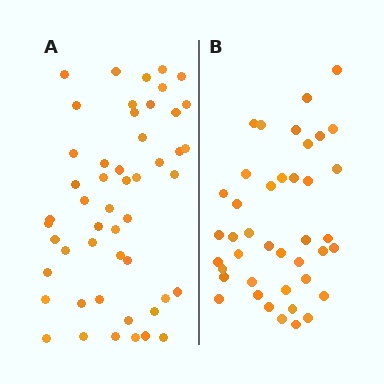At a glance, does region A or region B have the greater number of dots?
Region A (the left region) has more dots.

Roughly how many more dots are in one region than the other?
Region A has roughly 8 or so more dots than region B.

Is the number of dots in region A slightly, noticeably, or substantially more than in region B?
Region A has only slightly more — the two regions are fairly close. The ratio is roughly 1.2 to 1.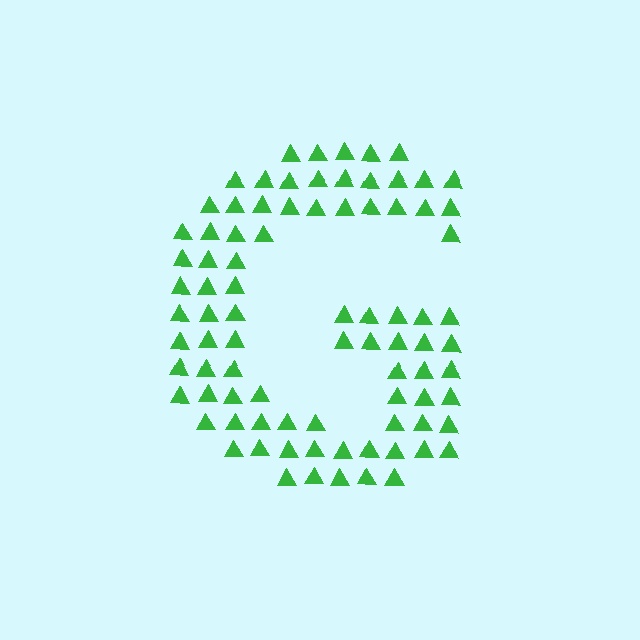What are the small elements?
The small elements are triangles.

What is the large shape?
The large shape is the letter G.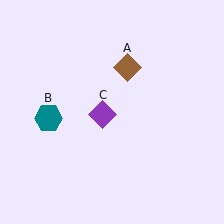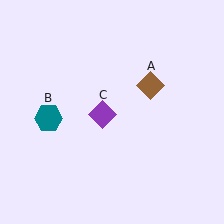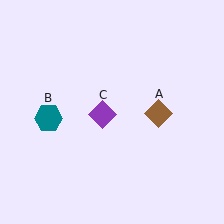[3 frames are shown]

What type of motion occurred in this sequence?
The brown diamond (object A) rotated clockwise around the center of the scene.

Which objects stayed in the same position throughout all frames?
Teal hexagon (object B) and purple diamond (object C) remained stationary.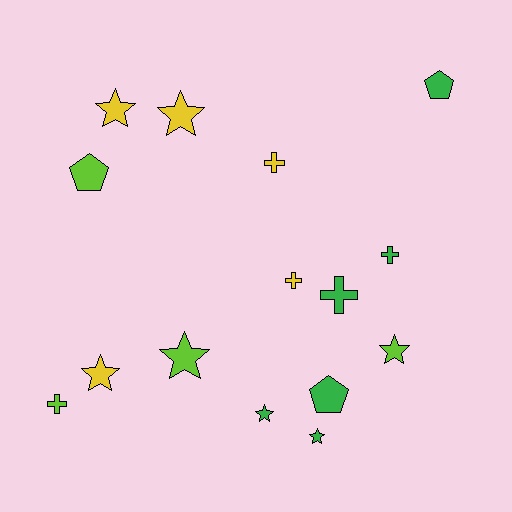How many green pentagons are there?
There are 2 green pentagons.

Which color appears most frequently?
Green, with 6 objects.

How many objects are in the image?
There are 15 objects.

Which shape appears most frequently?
Star, with 7 objects.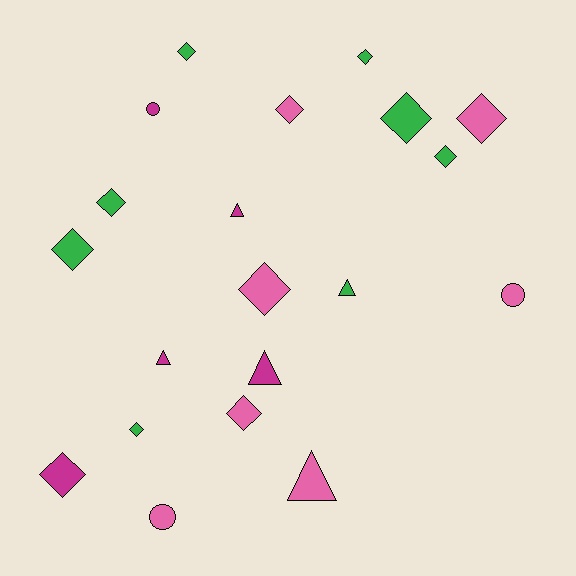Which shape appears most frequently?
Diamond, with 12 objects.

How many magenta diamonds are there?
There is 1 magenta diamond.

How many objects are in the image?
There are 20 objects.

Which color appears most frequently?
Green, with 8 objects.